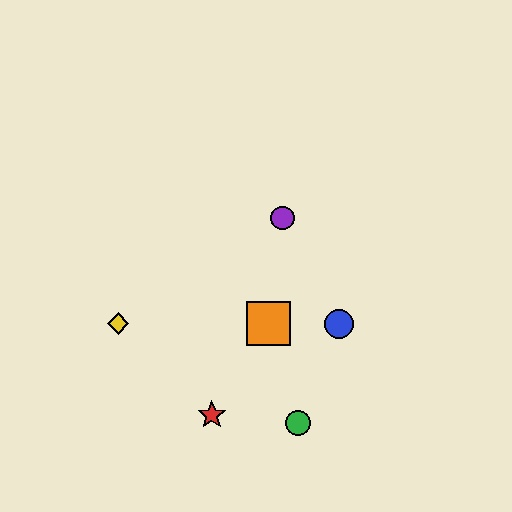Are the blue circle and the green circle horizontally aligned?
No, the blue circle is at y≈324 and the green circle is at y≈423.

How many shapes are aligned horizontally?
3 shapes (the blue circle, the yellow diamond, the orange square) are aligned horizontally.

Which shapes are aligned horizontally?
The blue circle, the yellow diamond, the orange square are aligned horizontally.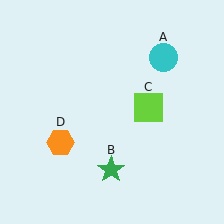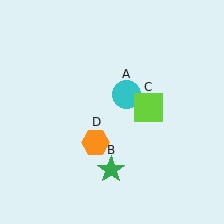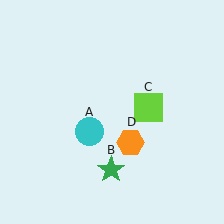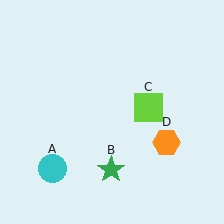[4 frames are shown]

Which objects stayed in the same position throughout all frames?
Green star (object B) and lime square (object C) remained stationary.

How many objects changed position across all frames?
2 objects changed position: cyan circle (object A), orange hexagon (object D).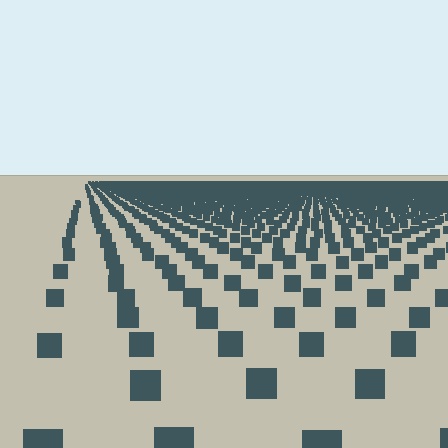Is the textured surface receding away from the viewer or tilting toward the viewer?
The surface is receding away from the viewer. Texture elements get smaller and denser toward the top.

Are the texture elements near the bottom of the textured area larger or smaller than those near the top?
Larger. Near the bottom, elements are closer to the viewer and appear at a bigger on-screen size.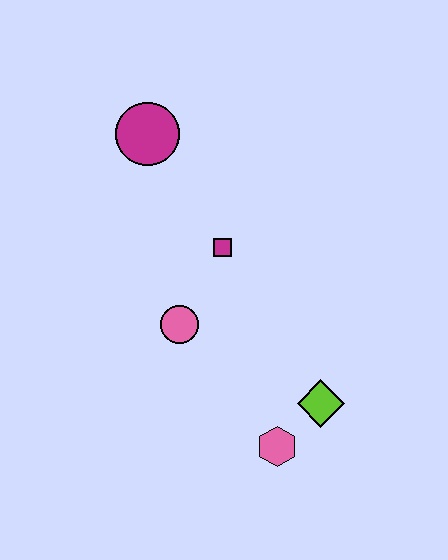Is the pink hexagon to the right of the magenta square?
Yes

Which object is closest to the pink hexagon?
The lime diamond is closest to the pink hexagon.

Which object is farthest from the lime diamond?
The magenta circle is farthest from the lime diamond.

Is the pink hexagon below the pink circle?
Yes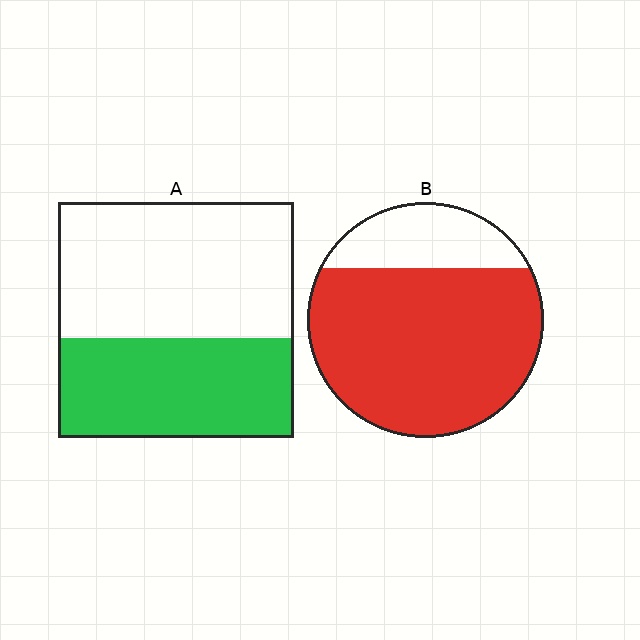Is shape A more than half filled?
No.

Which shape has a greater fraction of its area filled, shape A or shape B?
Shape B.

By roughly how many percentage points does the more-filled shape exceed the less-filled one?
By roughly 35 percentage points (B over A).